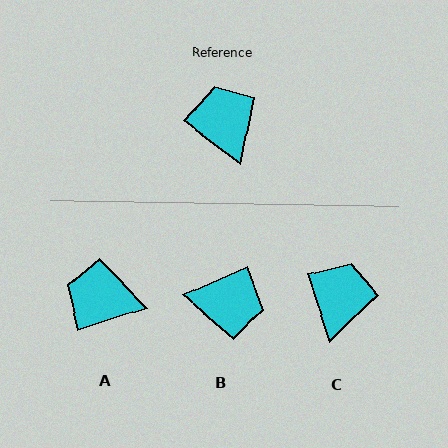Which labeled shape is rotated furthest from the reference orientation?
B, about 119 degrees away.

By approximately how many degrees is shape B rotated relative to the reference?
Approximately 119 degrees clockwise.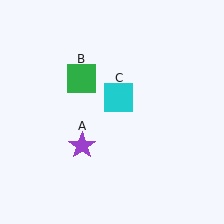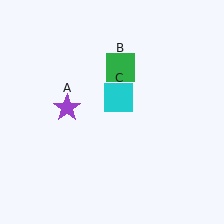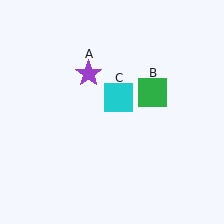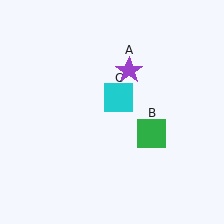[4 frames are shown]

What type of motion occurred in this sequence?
The purple star (object A), green square (object B) rotated clockwise around the center of the scene.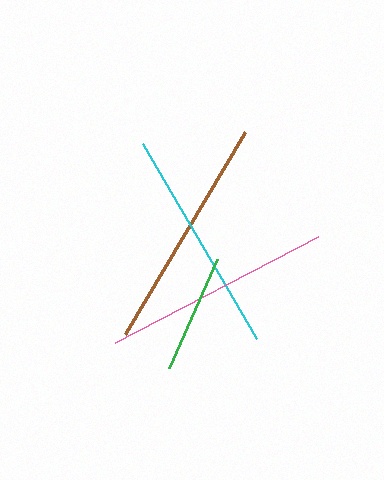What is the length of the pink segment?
The pink segment is approximately 229 pixels long.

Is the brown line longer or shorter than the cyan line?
The brown line is longer than the cyan line.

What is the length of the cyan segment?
The cyan segment is approximately 226 pixels long.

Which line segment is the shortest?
The green line is the shortest at approximately 119 pixels.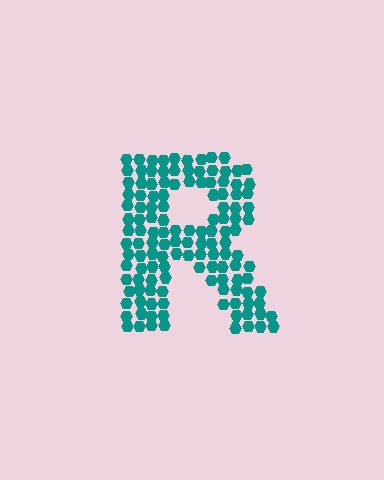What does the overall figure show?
The overall figure shows the letter R.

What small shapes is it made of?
It is made of small hexagons.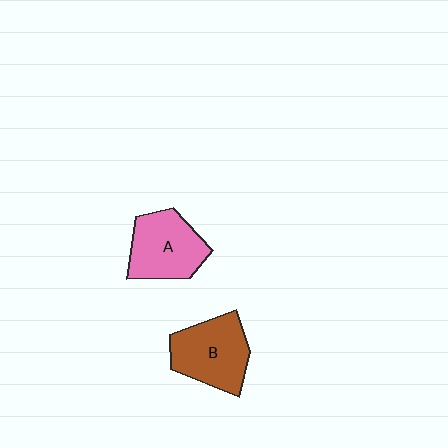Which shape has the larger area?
Shape B (brown).